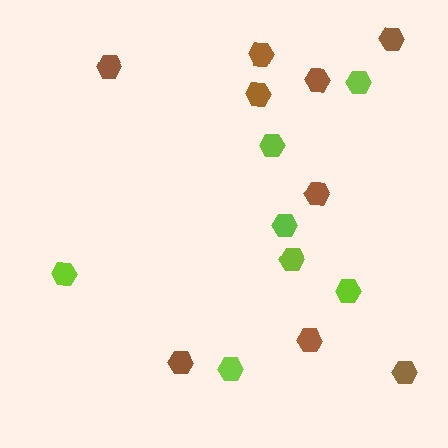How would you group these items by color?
There are 2 groups: one group of lime hexagons (7) and one group of brown hexagons (9).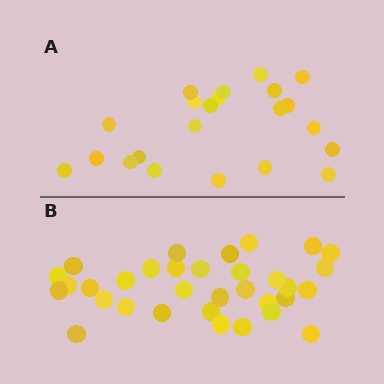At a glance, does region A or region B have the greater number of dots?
Region B (the bottom region) has more dots.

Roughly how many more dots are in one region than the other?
Region B has roughly 12 or so more dots than region A.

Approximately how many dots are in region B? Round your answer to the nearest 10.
About 30 dots. (The exact count is 33, which rounds to 30.)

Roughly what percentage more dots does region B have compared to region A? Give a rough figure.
About 50% more.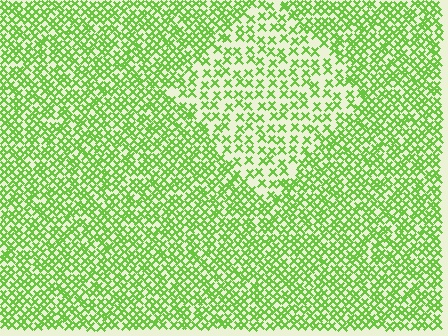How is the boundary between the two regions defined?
The boundary is defined by a change in element density (approximately 1.9x ratio). All elements are the same color, size, and shape.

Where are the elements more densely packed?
The elements are more densely packed outside the diamond boundary.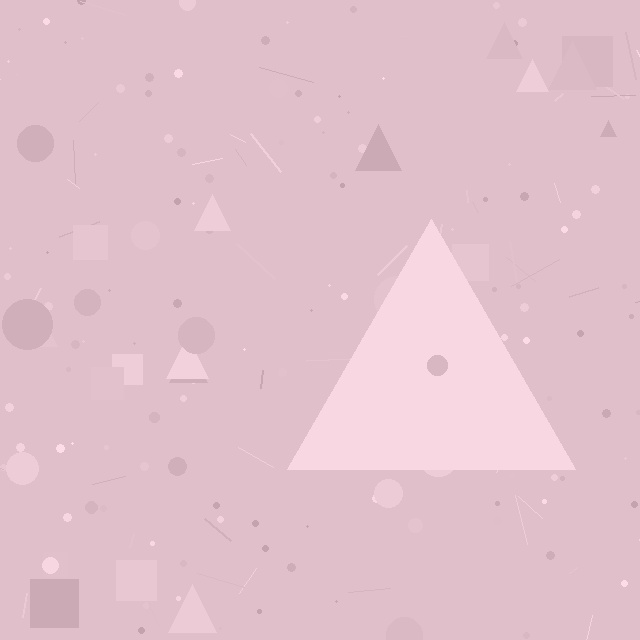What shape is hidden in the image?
A triangle is hidden in the image.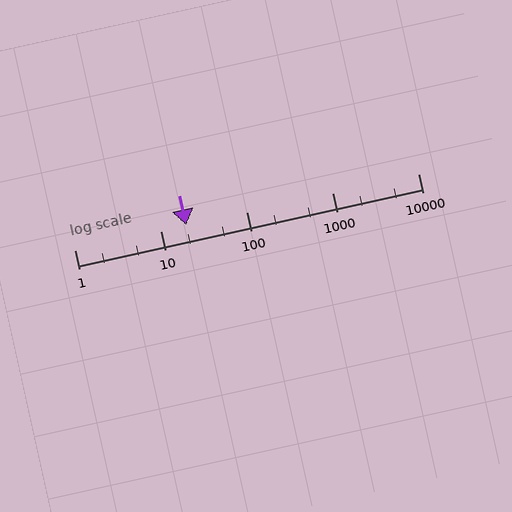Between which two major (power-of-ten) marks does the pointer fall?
The pointer is between 10 and 100.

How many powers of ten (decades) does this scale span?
The scale spans 4 decades, from 1 to 10000.